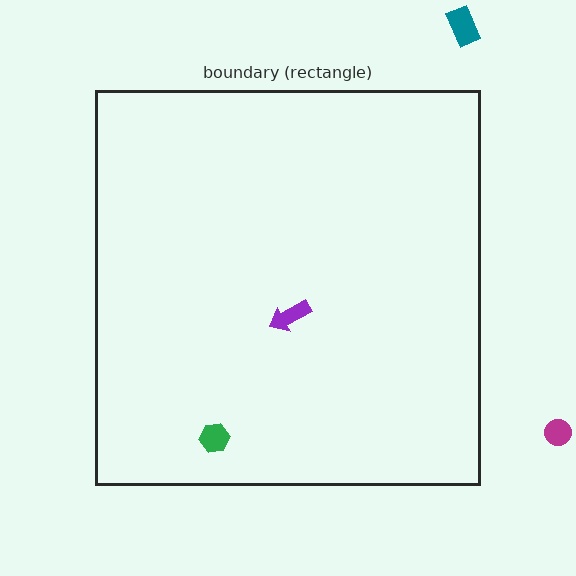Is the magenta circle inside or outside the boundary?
Outside.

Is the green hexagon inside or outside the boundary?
Inside.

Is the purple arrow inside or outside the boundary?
Inside.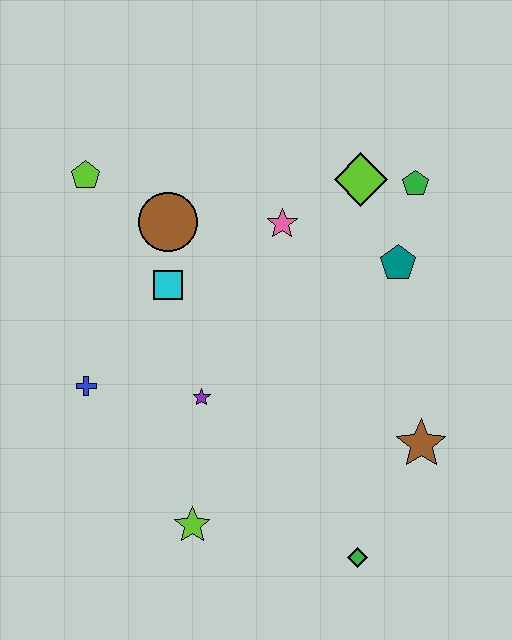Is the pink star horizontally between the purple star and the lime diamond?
Yes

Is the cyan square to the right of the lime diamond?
No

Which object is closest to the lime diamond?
The green pentagon is closest to the lime diamond.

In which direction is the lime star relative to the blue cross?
The lime star is below the blue cross.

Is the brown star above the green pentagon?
No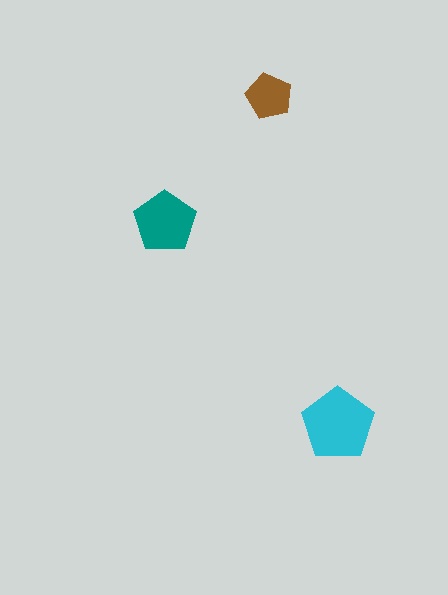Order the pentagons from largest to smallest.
the cyan one, the teal one, the brown one.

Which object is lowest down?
The cyan pentagon is bottommost.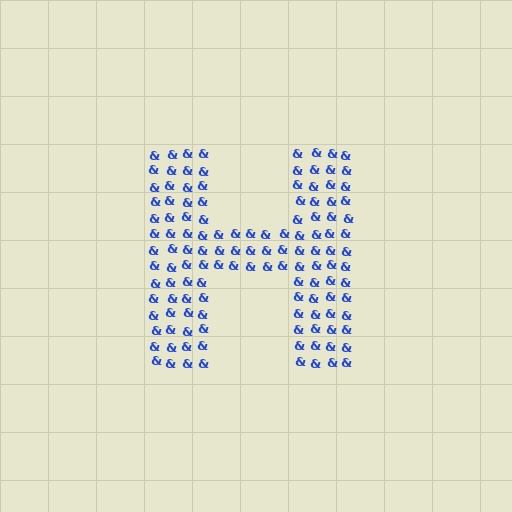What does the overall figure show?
The overall figure shows the letter H.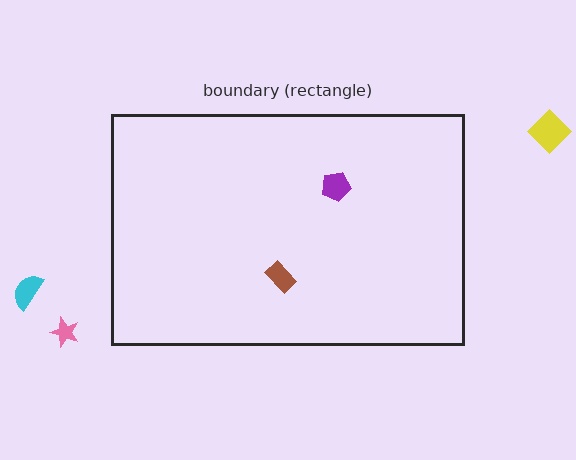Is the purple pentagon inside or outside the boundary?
Inside.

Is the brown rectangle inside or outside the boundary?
Inside.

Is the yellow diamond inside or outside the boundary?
Outside.